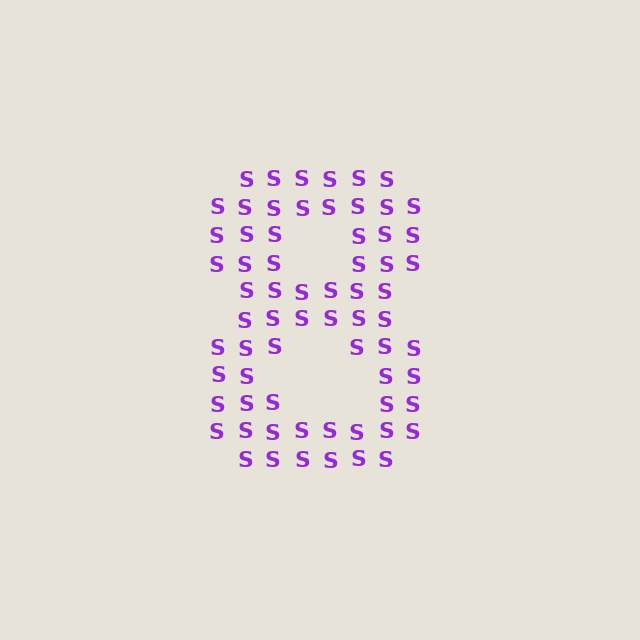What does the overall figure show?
The overall figure shows the digit 8.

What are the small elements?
The small elements are letter S's.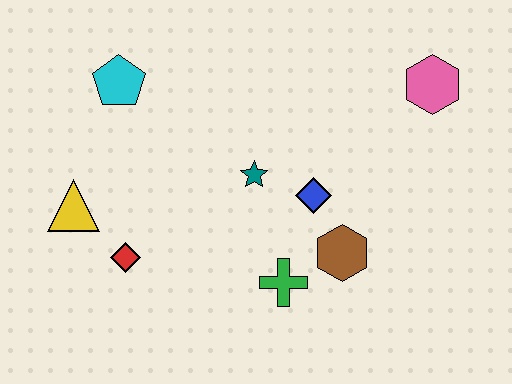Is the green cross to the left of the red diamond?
No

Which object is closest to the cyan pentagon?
The yellow triangle is closest to the cyan pentagon.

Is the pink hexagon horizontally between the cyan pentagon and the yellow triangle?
No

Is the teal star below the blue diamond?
No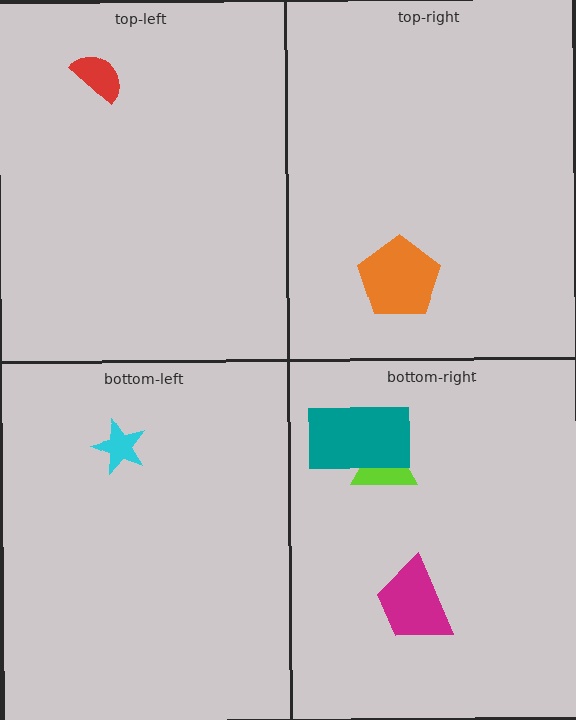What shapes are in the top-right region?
The orange pentagon.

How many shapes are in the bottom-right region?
3.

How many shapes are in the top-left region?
1.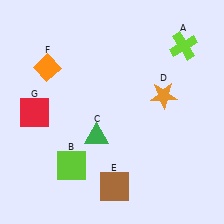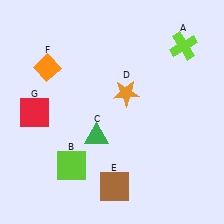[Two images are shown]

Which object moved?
The orange star (D) moved left.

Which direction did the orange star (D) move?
The orange star (D) moved left.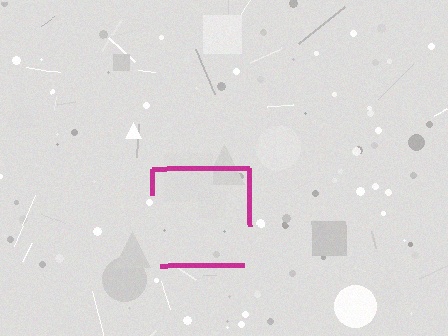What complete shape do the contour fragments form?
The contour fragments form a square.